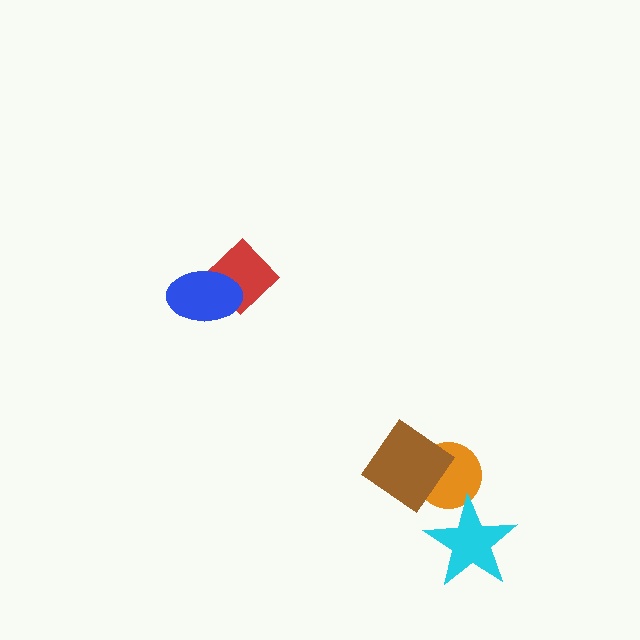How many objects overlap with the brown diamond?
1 object overlaps with the brown diamond.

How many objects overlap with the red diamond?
1 object overlaps with the red diamond.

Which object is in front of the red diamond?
The blue ellipse is in front of the red diamond.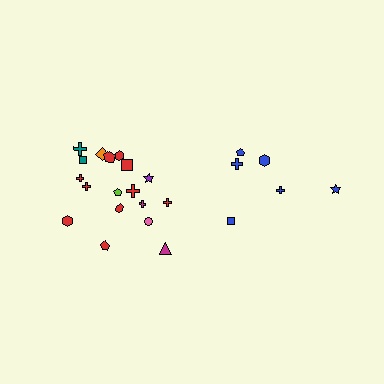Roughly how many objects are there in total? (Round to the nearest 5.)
Roughly 25 objects in total.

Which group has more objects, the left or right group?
The left group.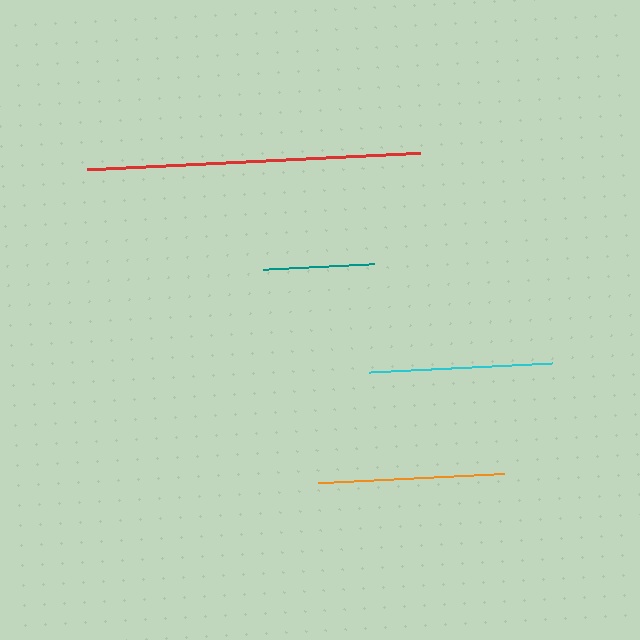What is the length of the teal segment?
The teal segment is approximately 111 pixels long.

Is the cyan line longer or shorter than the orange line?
The orange line is longer than the cyan line.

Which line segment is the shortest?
The teal line is the shortest at approximately 111 pixels.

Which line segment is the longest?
The red line is the longest at approximately 334 pixels.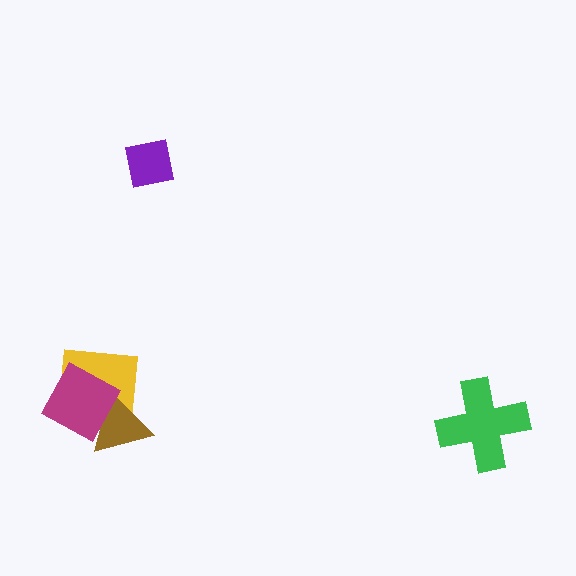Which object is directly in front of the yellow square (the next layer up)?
The brown triangle is directly in front of the yellow square.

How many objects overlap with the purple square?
0 objects overlap with the purple square.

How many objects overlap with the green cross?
0 objects overlap with the green cross.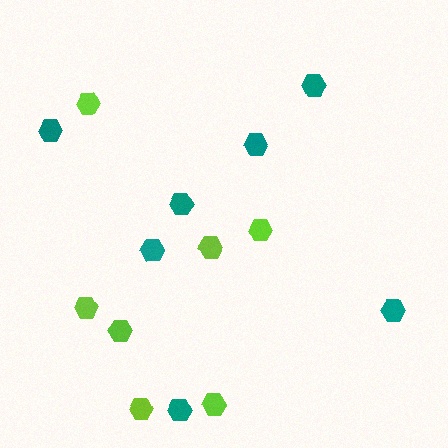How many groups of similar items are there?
There are 2 groups: one group of lime hexagons (7) and one group of teal hexagons (7).